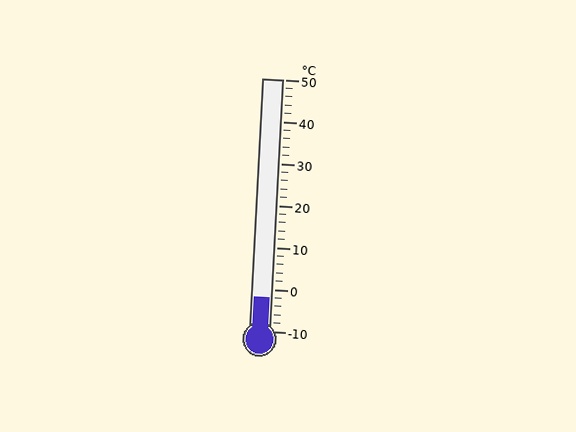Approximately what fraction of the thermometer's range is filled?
The thermometer is filled to approximately 15% of its range.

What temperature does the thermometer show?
The thermometer shows approximately -2°C.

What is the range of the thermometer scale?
The thermometer scale ranges from -10°C to 50°C.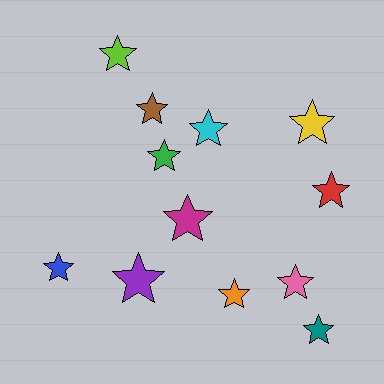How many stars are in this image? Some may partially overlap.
There are 12 stars.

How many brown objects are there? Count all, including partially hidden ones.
There is 1 brown object.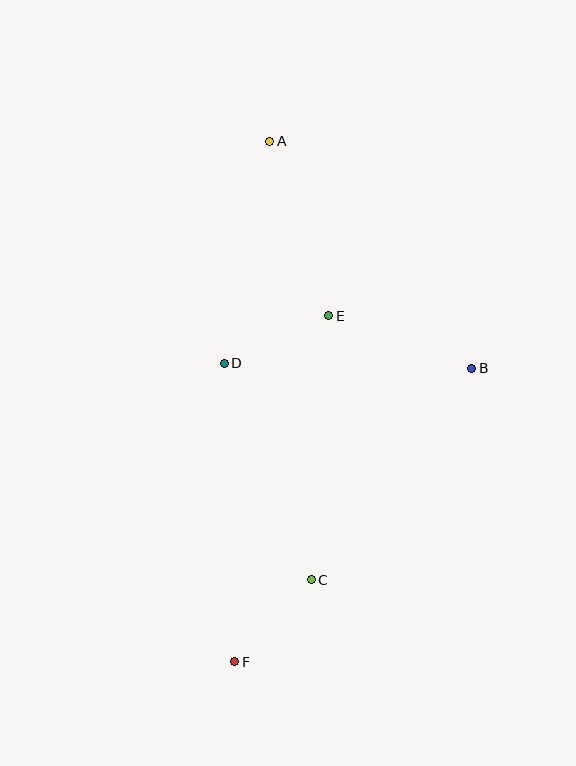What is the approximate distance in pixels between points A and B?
The distance between A and B is approximately 304 pixels.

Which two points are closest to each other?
Points C and F are closest to each other.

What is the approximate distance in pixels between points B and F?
The distance between B and F is approximately 377 pixels.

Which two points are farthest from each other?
Points A and F are farthest from each other.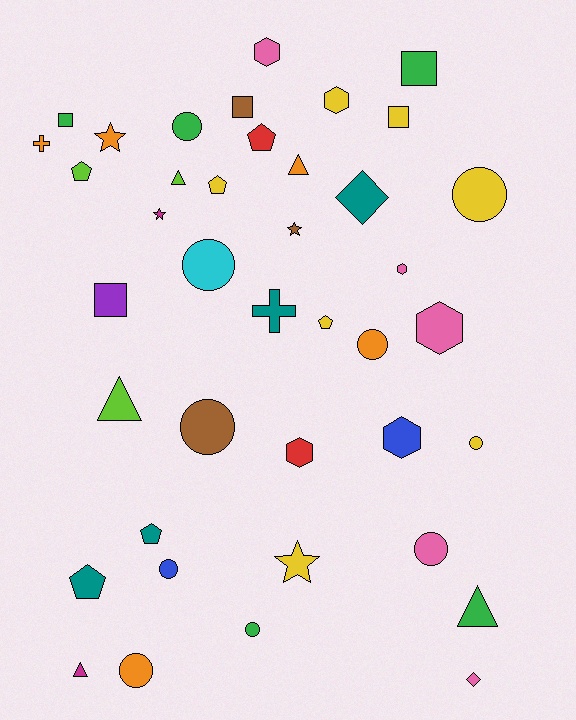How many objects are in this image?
There are 40 objects.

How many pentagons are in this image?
There are 6 pentagons.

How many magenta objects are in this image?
There are 2 magenta objects.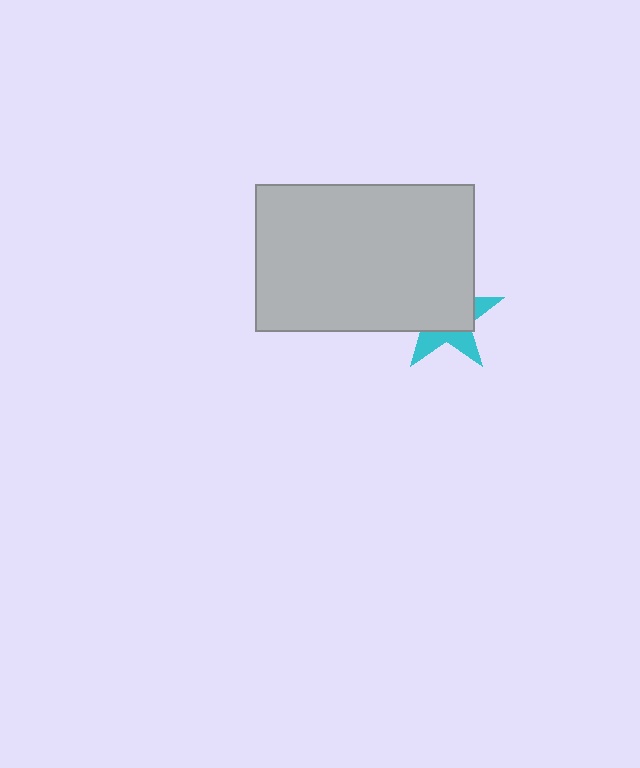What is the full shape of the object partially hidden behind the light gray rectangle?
The partially hidden object is a cyan star.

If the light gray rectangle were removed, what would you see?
You would see the complete cyan star.